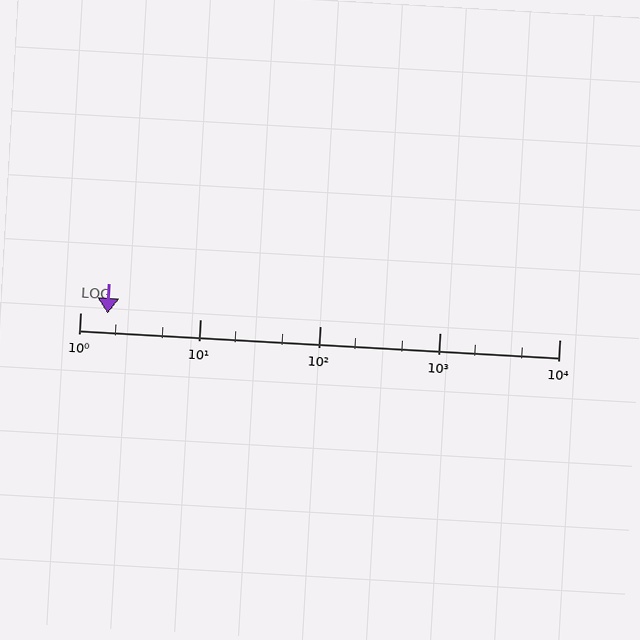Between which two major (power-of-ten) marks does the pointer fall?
The pointer is between 1 and 10.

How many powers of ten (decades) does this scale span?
The scale spans 4 decades, from 1 to 10000.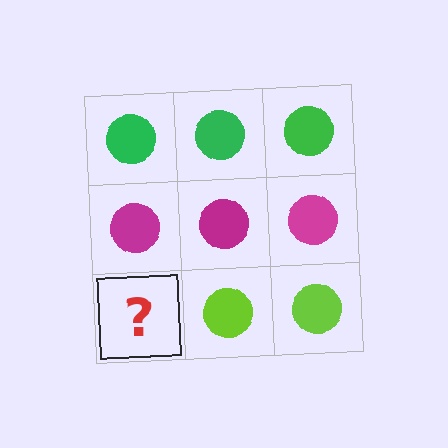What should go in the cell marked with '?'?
The missing cell should contain a lime circle.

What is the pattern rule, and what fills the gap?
The rule is that each row has a consistent color. The gap should be filled with a lime circle.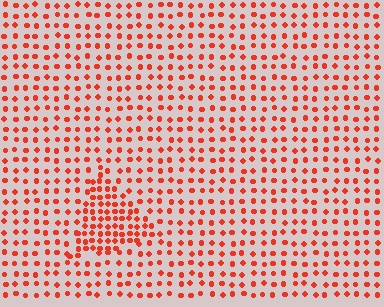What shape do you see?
I see a triangle.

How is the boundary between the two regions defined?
The boundary is defined by a change in element density (approximately 1.9x ratio). All elements are the same color, size, and shape.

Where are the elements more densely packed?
The elements are more densely packed inside the triangle boundary.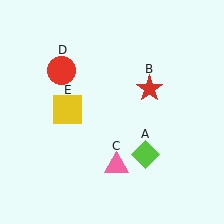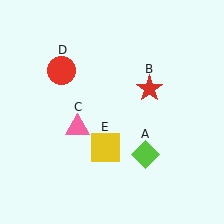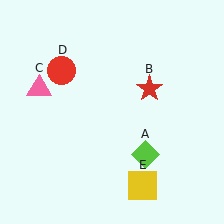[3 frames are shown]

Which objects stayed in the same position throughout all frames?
Lime diamond (object A) and red star (object B) and red circle (object D) remained stationary.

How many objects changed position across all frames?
2 objects changed position: pink triangle (object C), yellow square (object E).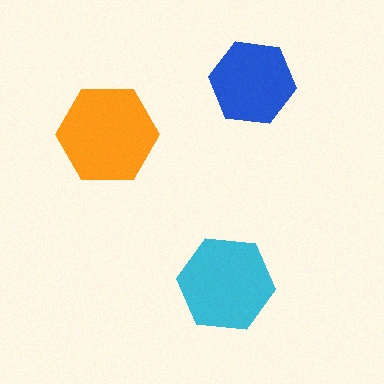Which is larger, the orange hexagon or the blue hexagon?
The orange one.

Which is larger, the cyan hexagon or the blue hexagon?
The cyan one.